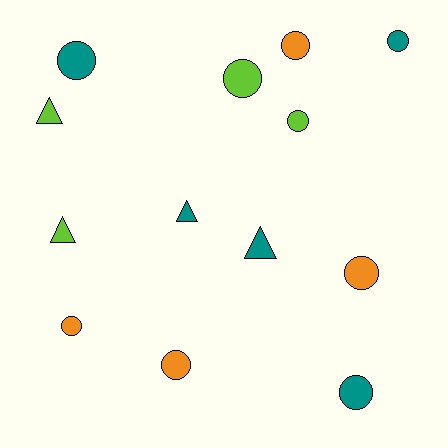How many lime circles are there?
There are 2 lime circles.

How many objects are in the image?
There are 13 objects.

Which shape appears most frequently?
Circle, with 9 objects.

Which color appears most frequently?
Teal, with 5 objects.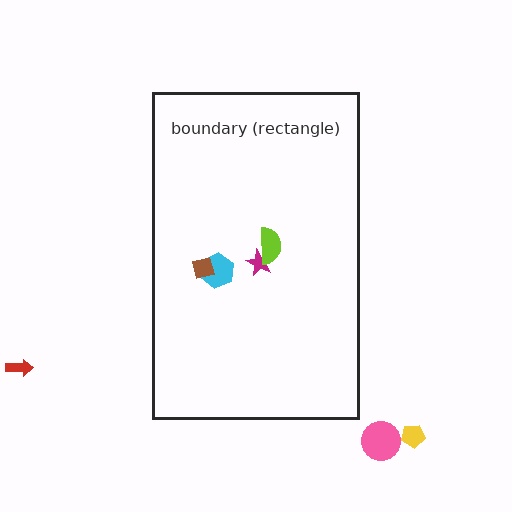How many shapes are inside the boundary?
4 inside, 3 outside.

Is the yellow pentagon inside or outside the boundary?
Outside.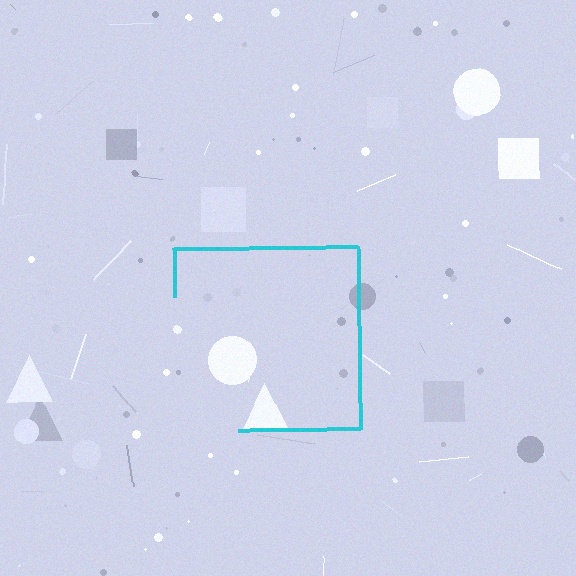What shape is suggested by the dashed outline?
The dashed outline suggests a square.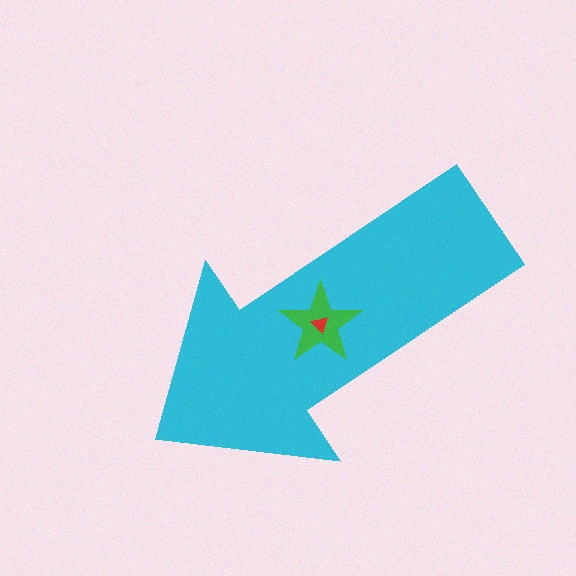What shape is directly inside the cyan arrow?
The green star.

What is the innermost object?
The red triangle.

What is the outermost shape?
The cyan arrow.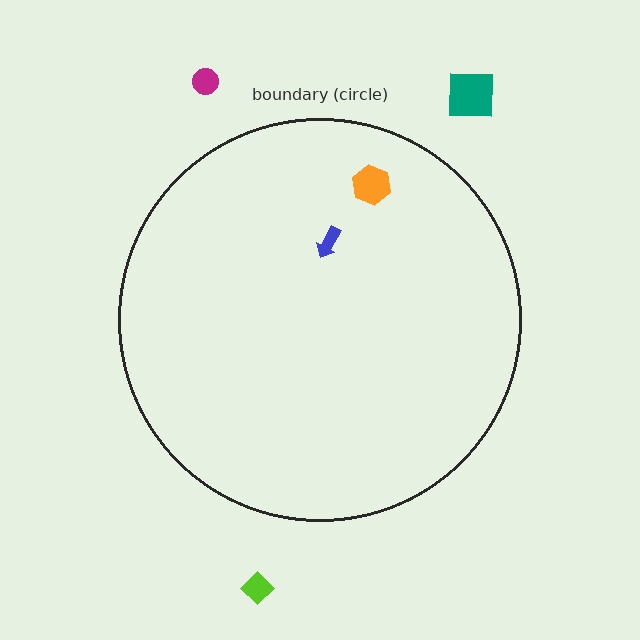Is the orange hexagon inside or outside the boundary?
Inside.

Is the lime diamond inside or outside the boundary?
Outside.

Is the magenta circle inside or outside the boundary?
Outside.